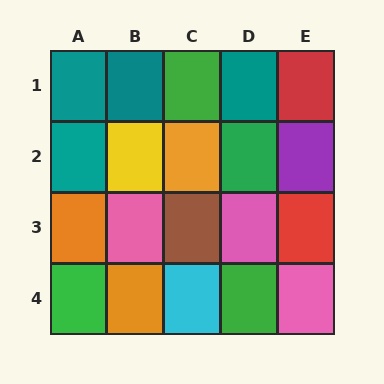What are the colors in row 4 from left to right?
Green, orange, cyan, green, pink.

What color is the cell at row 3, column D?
Pink.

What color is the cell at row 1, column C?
Green.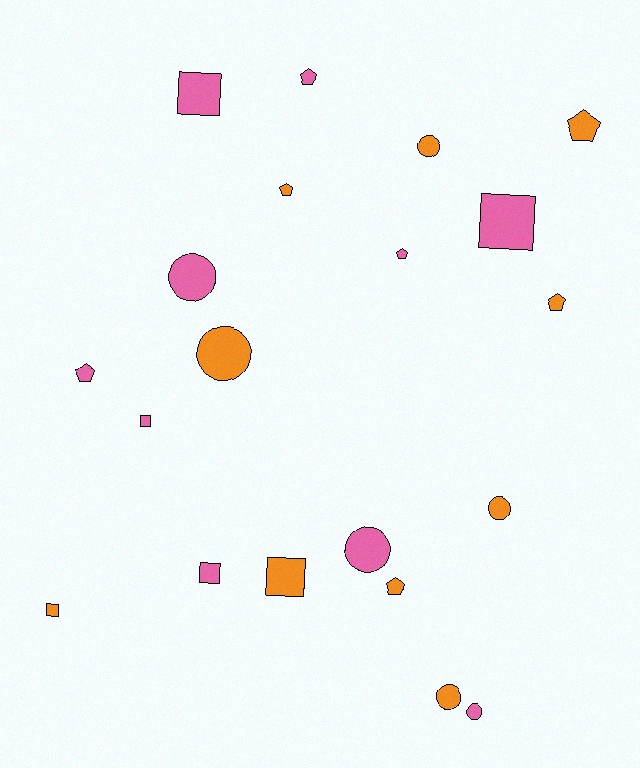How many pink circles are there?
There are 3 pink circles.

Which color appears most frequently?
Orange, with 10 objects.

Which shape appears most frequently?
Pentagon, with 7 objects.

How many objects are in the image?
There are 20 objects.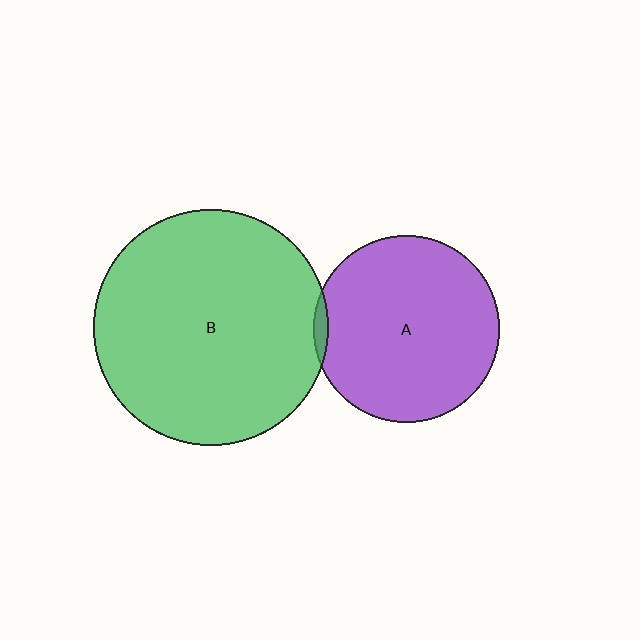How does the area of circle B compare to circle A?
Approximately 1.6 times.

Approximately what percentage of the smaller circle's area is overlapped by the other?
Approximately 5%.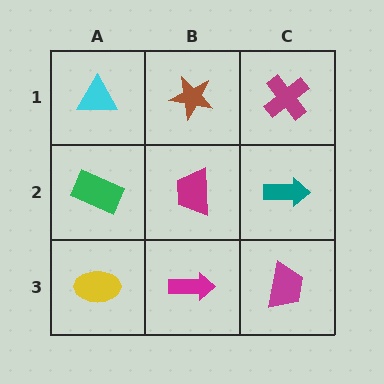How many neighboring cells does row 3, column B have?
3.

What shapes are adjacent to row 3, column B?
A magenta trapezoid (row 2, column B), a yellow ellipse (row 3, column A), a magenta trapezoid (row 3, column C).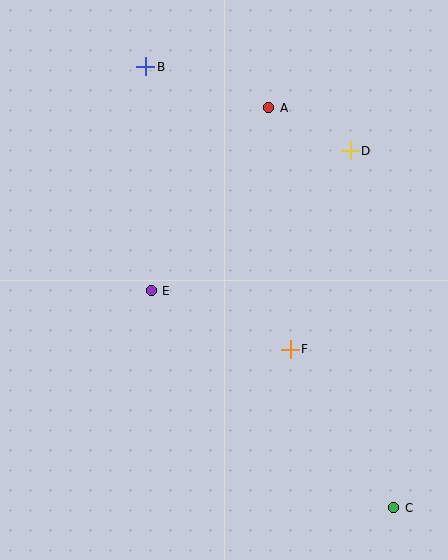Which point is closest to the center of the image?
Point E at (151, 291) is closest to the center.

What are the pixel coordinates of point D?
Point D is at (350, 151).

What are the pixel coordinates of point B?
Point B is at (146, 67).